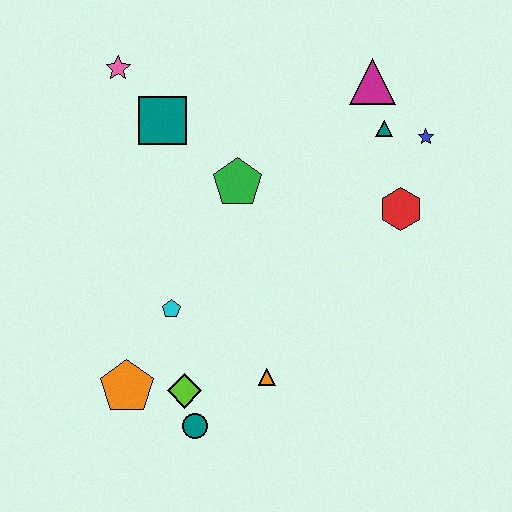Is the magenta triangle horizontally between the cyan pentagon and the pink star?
No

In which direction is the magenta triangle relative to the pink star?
The magenta triangle is to the right of the pink star.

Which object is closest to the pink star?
The teal square is closest to the pink star.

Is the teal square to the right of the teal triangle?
No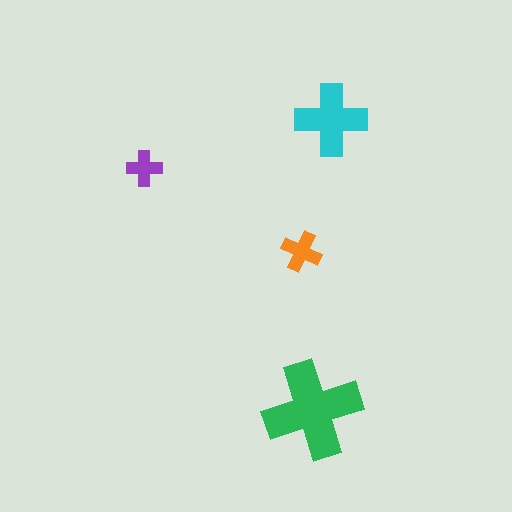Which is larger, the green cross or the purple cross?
The green one.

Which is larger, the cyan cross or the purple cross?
The cyan one.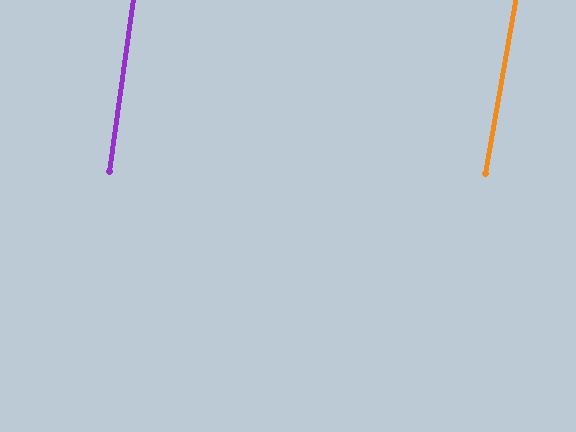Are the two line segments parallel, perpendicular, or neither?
Parallel — their directions differ by only 1.8°.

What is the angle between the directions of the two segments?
Approximately 2 degrees.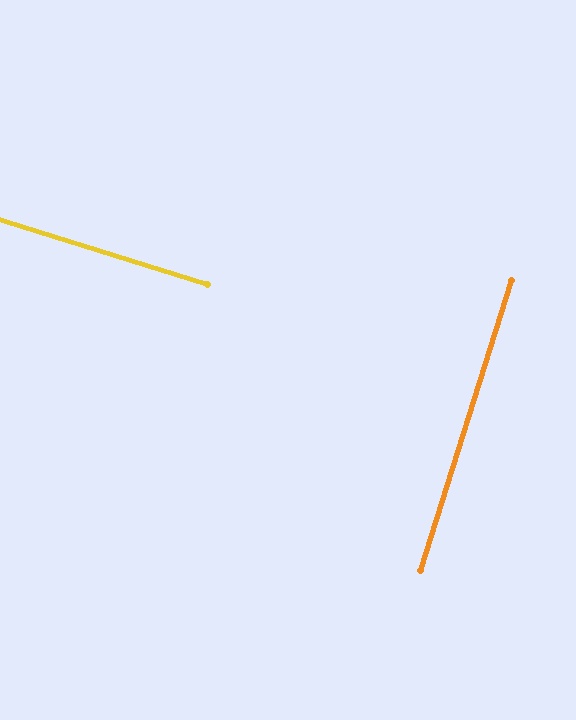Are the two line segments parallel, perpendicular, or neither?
Perpendicular — they meet at approximately 90°.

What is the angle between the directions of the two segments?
Approximately 90 degrees.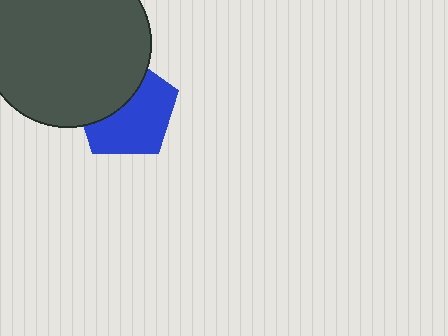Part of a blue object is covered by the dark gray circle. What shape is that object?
It is a pentagon.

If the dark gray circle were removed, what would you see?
You would see the complete blue pentagon.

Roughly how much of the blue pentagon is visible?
About half of it is visible (roughly 59%).